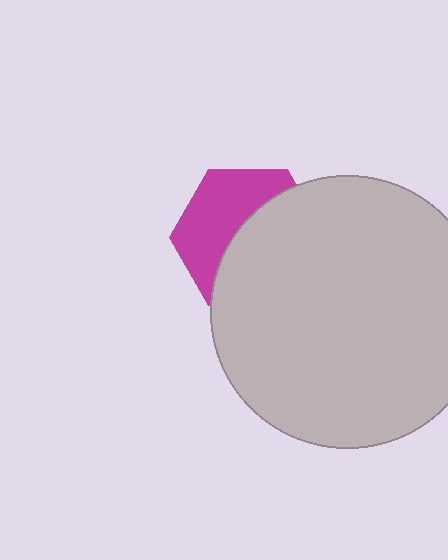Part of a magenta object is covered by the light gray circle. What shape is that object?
It is a hexagon.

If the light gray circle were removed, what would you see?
You would see the complete magenta hexagon.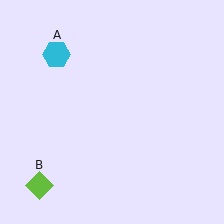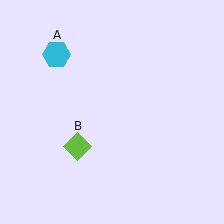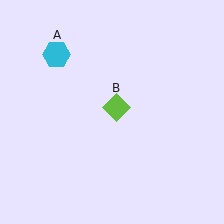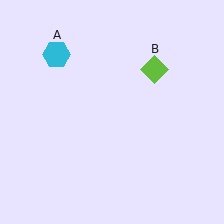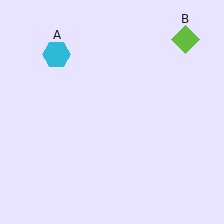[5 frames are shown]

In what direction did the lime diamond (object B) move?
The lime diamond (object B) moved up and to the right.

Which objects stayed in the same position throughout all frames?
Cyan hexagon (object A) remained stationary.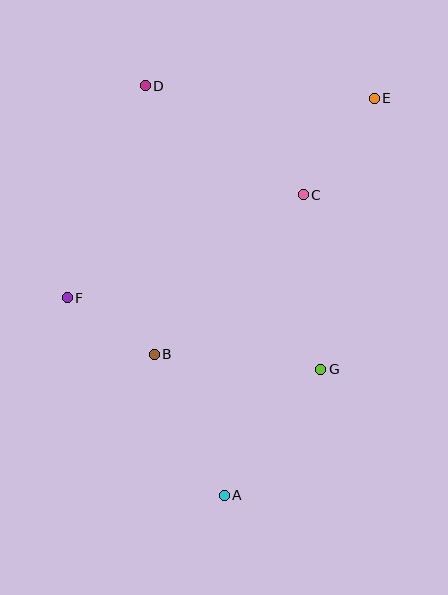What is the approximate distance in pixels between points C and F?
The distance between C and F is approximately 257 pixels.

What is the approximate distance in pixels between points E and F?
The distance between E and F is approximately 366 pixels.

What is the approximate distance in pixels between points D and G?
The distance between D and G is approximately 333 pixels.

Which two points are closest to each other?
Points B and F are closest to each other.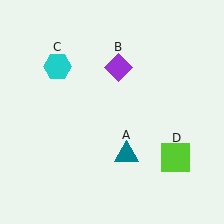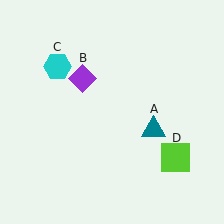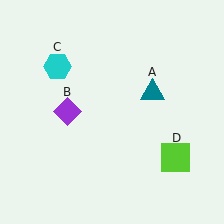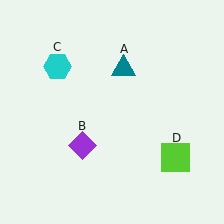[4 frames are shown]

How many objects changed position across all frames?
2 objects changed position: teal triangle (object A), purple diamond (object B).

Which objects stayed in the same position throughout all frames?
Cyan hexagon (object C) and lime square (object D) remained stationary.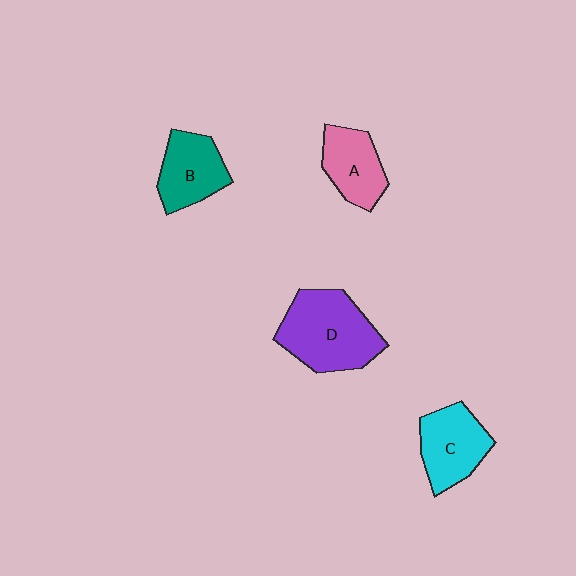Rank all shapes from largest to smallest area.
From largest to smallest: D (purple), C (cyan), B (teal), A (pink).